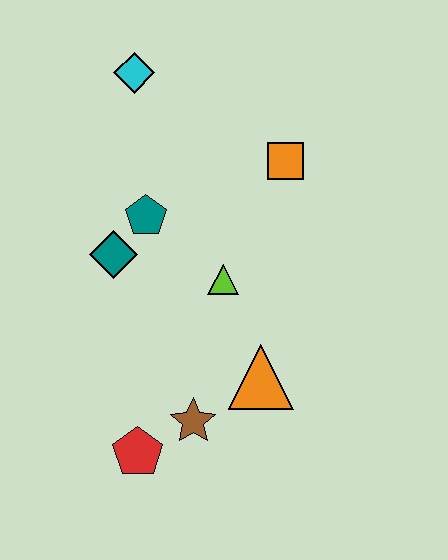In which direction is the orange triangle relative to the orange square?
The orange triangle is below the orange square.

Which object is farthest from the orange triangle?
The cyan diamond is farthest from the orange triangle.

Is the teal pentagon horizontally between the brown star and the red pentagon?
Yes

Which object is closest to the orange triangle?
The brown star is closest to the orange triangle.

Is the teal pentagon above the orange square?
No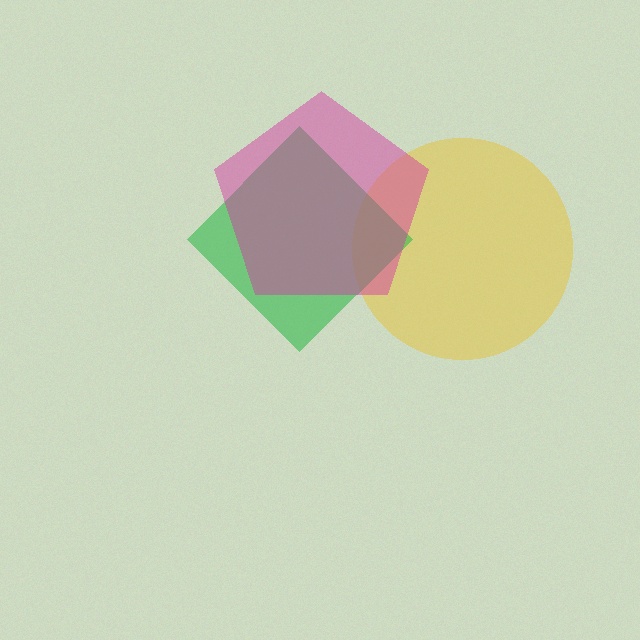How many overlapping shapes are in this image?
There are 3 overlapping shapes in the image.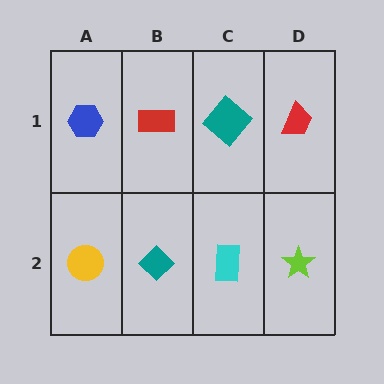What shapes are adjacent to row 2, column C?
A teal diamond (row 1, column C), a teal diamond (row 2, column B), a lime star (row 2, column D).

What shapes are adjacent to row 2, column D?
A red trapezoid (row 1, column D), a cyan rectangle (row 2, column C).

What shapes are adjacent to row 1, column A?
A yellow circle (row 2, column A), a red rectangle (row 1, column B).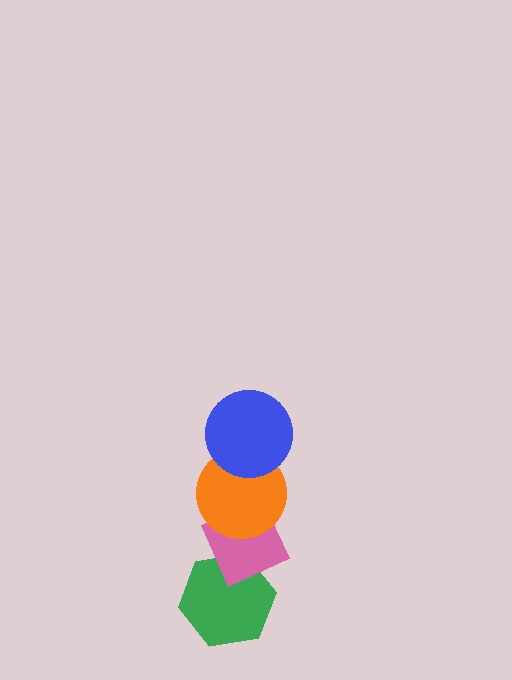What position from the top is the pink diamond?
The pink diamond is 3rd from the top.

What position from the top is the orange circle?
The orange circle is 2nd from the top.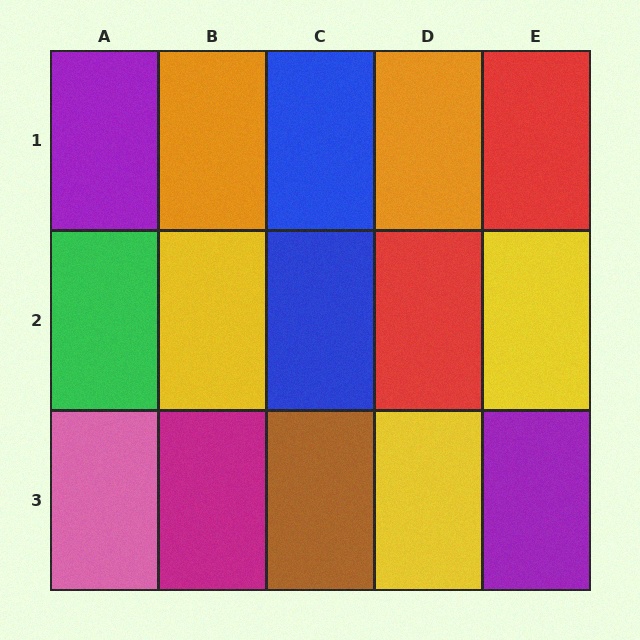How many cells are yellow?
3 cells are yellow.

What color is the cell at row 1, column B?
Orange.